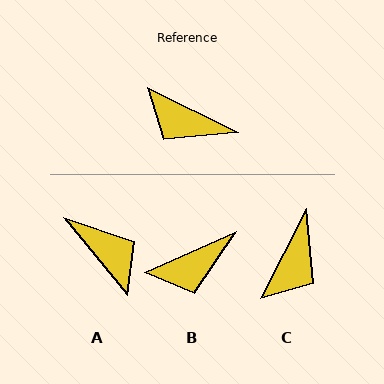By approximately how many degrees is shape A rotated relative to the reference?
Approximately 156 degrees counter-clockwise.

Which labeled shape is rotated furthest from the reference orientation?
A, about 156 degrees away.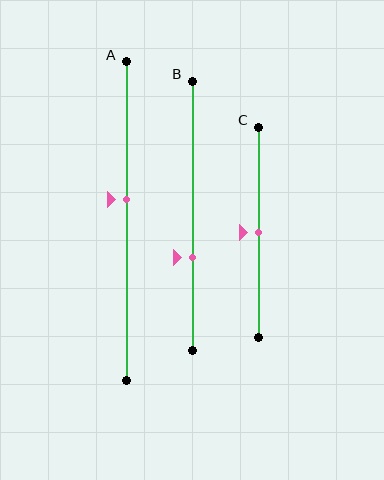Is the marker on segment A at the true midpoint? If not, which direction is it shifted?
No, the marker on segment A is shifted upward by about 7% of the segment length.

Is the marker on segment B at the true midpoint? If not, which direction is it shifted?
No, the marker on segment B is shifted downward by about 15% of the segment length.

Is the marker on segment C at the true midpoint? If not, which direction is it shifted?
Yes, the marker on segment C is at the true midpoint.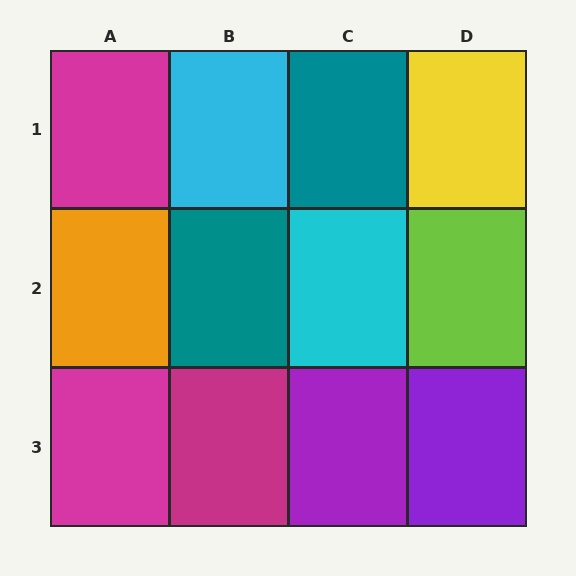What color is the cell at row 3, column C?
Purple.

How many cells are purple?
2 cells are purple.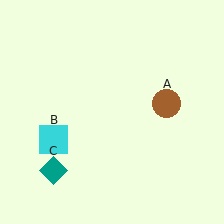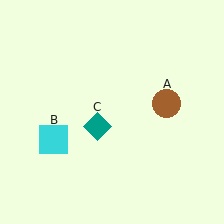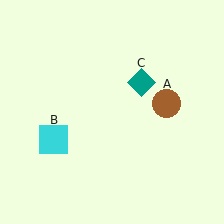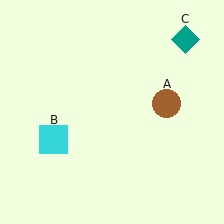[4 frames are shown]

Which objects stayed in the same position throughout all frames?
Brown circle (object A) and cyan square (object B) remained stationary.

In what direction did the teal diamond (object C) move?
The teal diamond (object C) moved up and to the right.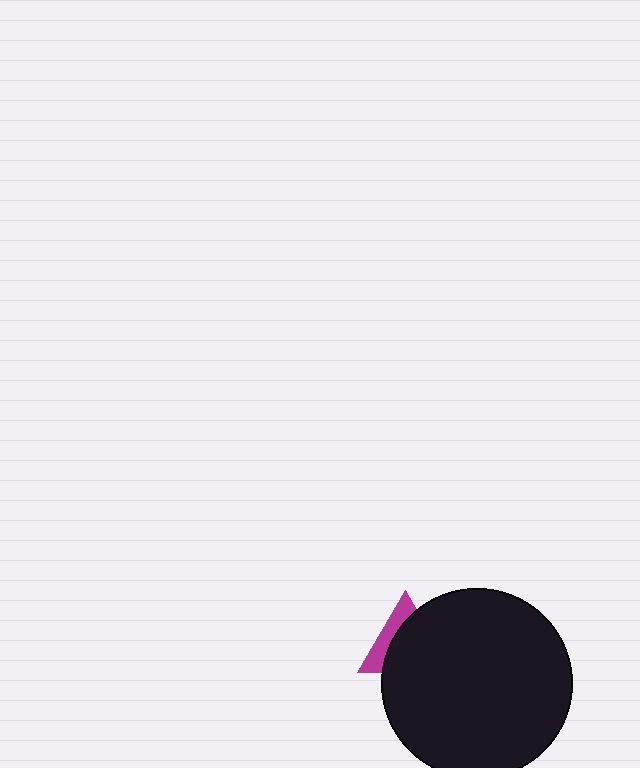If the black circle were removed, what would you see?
You would see the complete magenta triangle.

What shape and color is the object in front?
The object in front is a black circle.